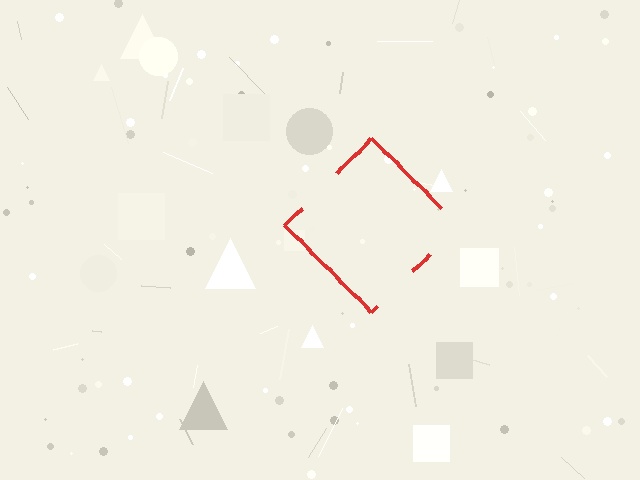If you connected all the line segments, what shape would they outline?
They would outline a diamond.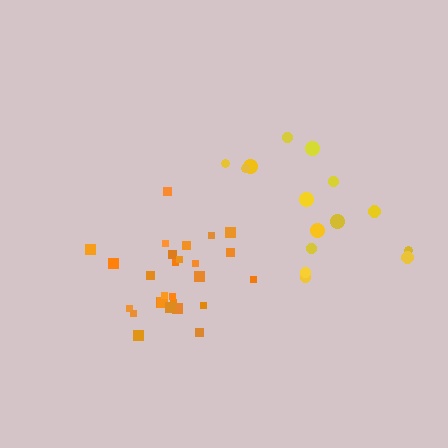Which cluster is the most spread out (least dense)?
Yellow.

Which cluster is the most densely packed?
Orange.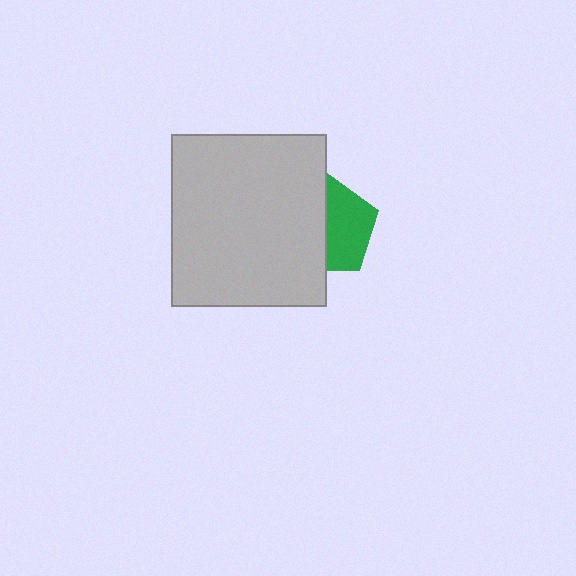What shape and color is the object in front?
The object in front is a light gray rectangle.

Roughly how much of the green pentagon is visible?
About half of it is visible (roughly 50%).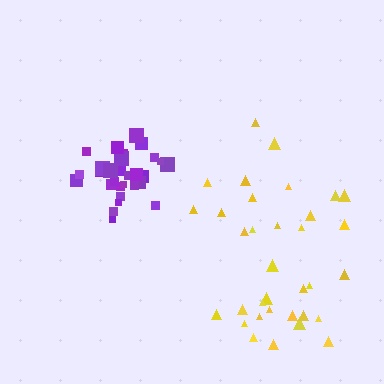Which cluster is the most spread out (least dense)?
Yellow.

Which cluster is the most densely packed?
Purple.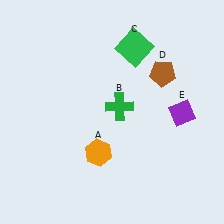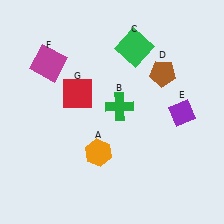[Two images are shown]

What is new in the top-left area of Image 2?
A magenta square (F) was added in the top-left area of Image 2.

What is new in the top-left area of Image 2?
A red square (G) was added in the top-left area of Image 2.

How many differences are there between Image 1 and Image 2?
There are 2 differences between the two images.